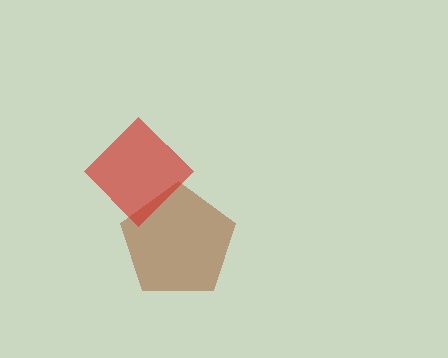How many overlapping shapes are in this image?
There are 2 overlapping shapes in the image.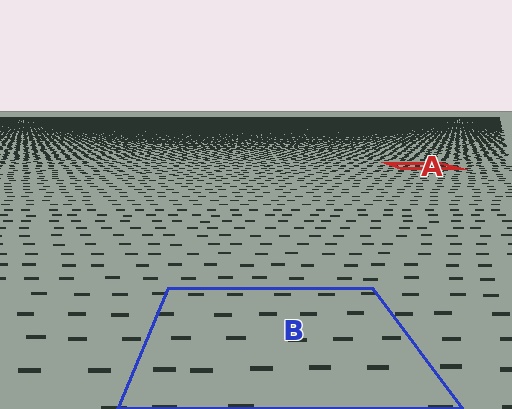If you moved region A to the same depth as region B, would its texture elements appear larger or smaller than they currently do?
They would appear larger. At a closer depth, the same texture elements are projected at a bigger on-screen size.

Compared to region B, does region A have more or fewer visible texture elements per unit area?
Region A has more texture elements per unit area — they are packed more densely because it is farther away.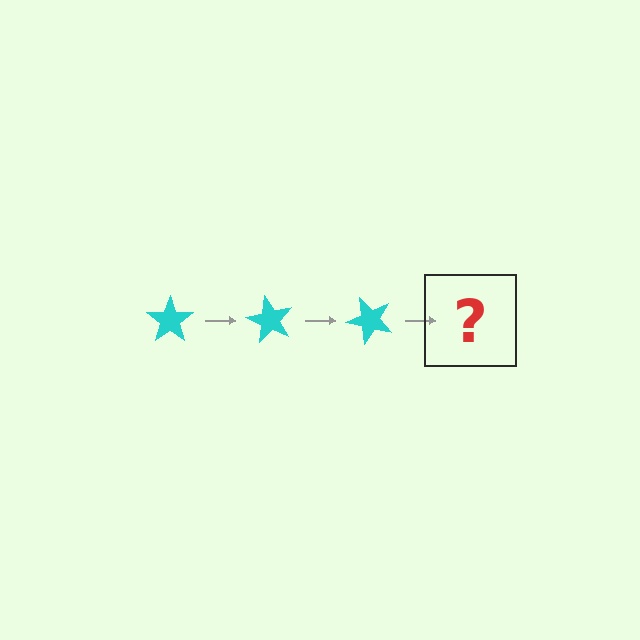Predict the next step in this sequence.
The next step is a cyan star rotated 180 degrees.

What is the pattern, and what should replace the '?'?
The pattern is that the star rotates 60 degrees each step. The '?' should be a cyan star rotated 180 degrees.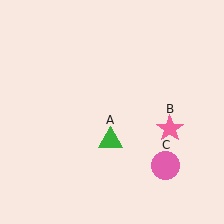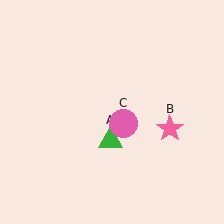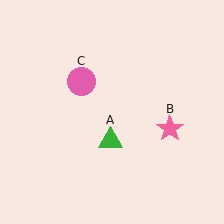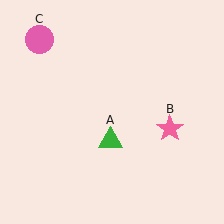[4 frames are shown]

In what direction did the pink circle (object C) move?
The pink circle (object C) moved up and to the left.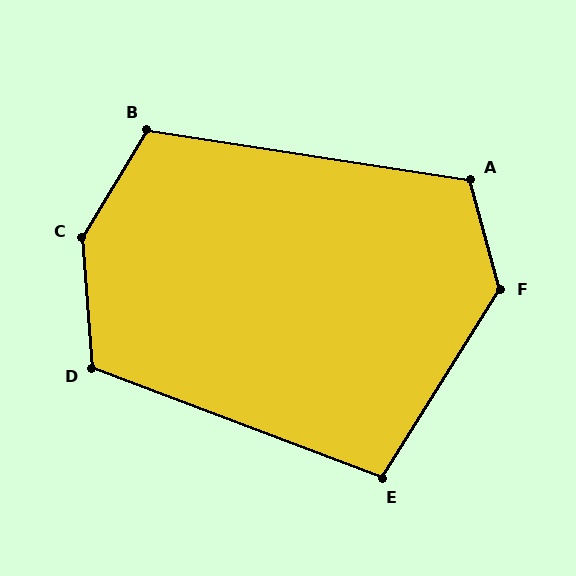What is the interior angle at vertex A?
Approximately 114 degrees (obtuse).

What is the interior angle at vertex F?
Approximately 133 degrees (obtuse).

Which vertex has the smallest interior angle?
E, at approximately 101 degrees.